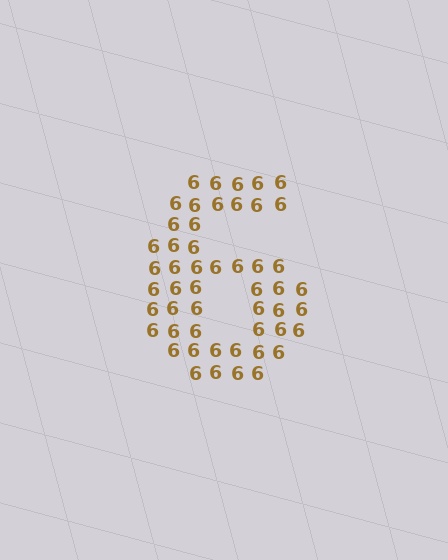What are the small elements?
The small elements are digit 6's.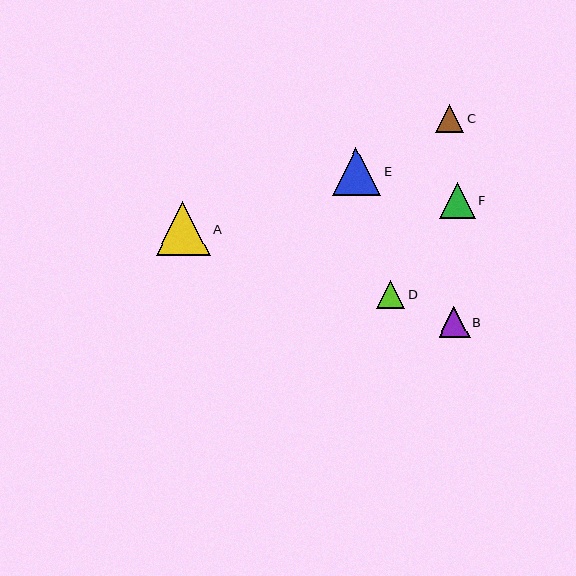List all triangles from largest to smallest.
From largest to smallest: A, E, F, B, C, D.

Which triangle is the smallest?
Triangle D is the smallest with a size of approximately 28 pixels.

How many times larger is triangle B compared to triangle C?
Triangle B is approximately 1.1 times the size of triangle C.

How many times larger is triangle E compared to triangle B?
Triangle E is approximately 1.6 times the size of triangle B.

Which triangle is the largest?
Triangle A is the largest with a size of approximately 54 pixels.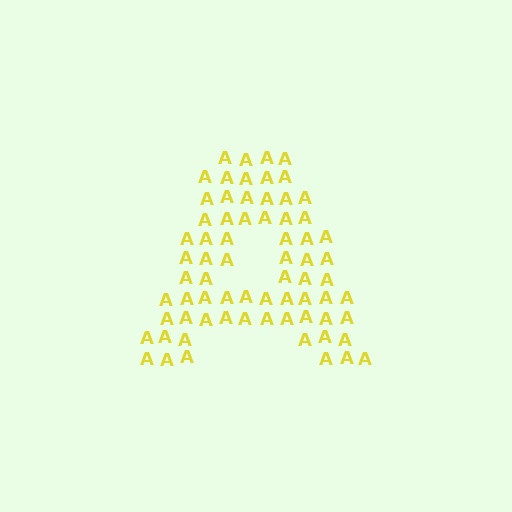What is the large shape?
The large shape is the letter A.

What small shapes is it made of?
It is made of small letter A's.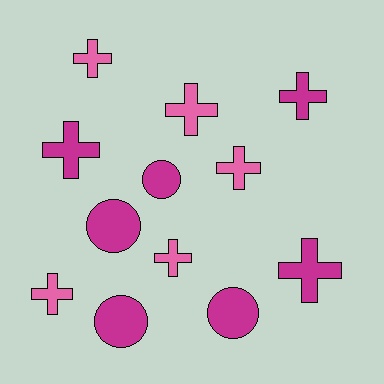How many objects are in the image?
There are 12 objects.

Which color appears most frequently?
Magenta, with 7 objects.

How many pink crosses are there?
There are 5 pink crosses.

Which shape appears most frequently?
Cross, with 8 objects.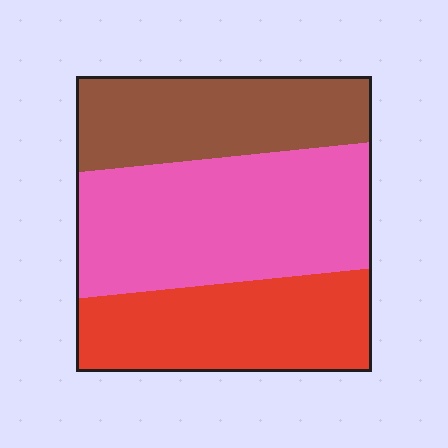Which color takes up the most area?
Pink, at roughly 45%.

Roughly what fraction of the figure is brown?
Brown covers 27% of the figure.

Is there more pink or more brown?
Pink.